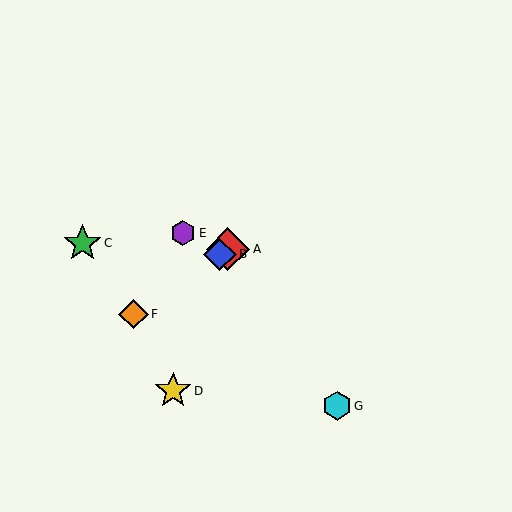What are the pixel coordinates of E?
Object E is at (183, 233).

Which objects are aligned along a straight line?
Objects A, B, F are aligned along a straight line.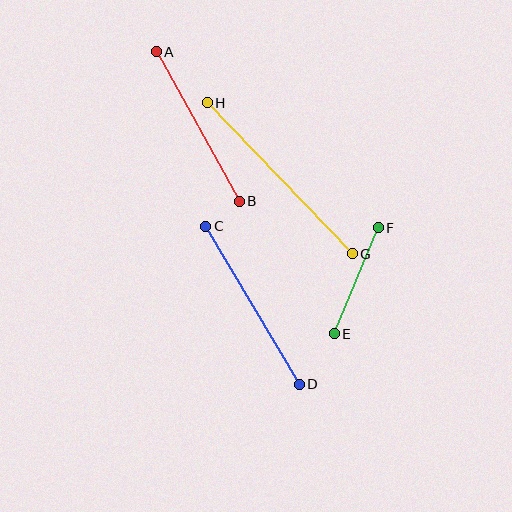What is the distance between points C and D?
The distance is approximately 184 pixels.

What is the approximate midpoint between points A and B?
The midpoint is at approximately (198, 126) pixels.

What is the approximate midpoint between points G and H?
The midpoint is at approximately (280, 178) pixels.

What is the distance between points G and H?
The distance is approximately 209 pixels.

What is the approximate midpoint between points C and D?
The midpoint is at approximately (252, 305) pixels.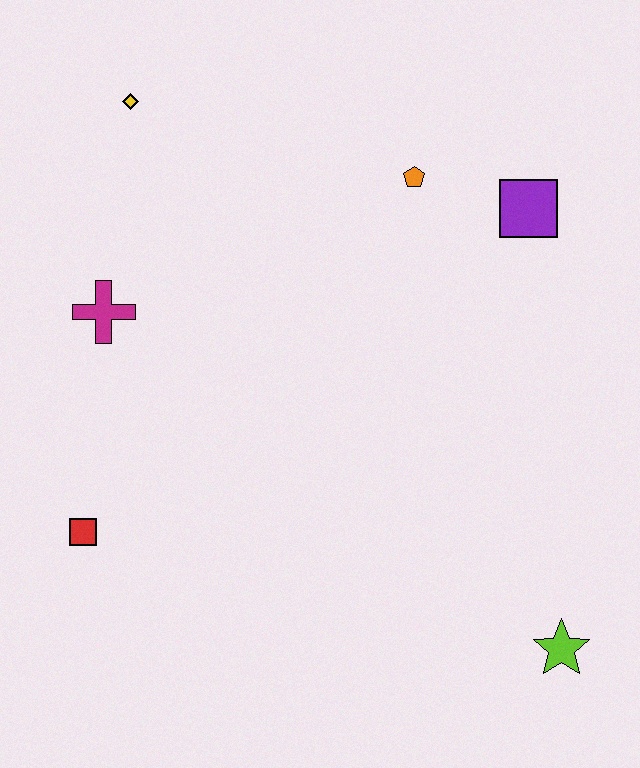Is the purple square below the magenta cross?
No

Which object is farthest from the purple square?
The red square is farthest from the purple square.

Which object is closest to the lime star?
The purple square is closest to the lime star.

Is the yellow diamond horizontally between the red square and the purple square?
Yes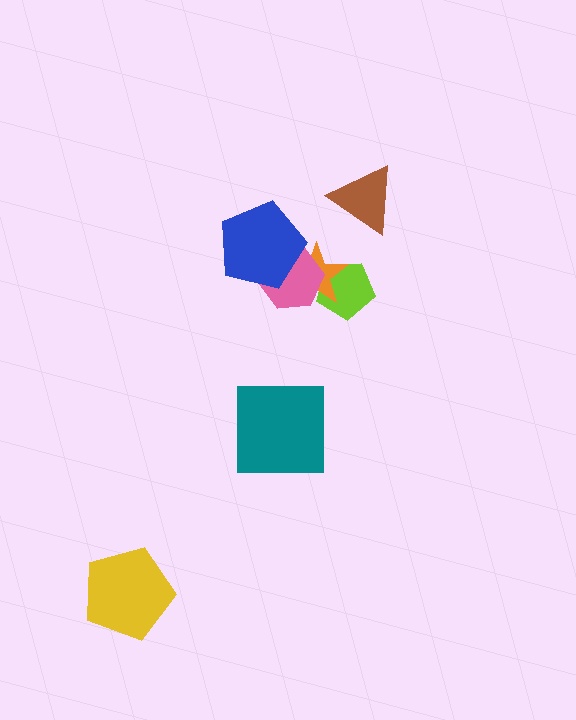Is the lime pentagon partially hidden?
Yes, it is partially covered by another shape.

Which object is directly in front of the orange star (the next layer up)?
The pink hexagon is directly in front of the orange star.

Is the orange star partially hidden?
Yes, it is partially covered by another shape.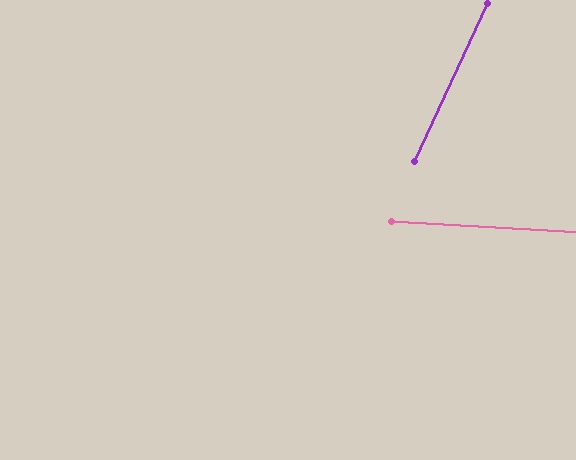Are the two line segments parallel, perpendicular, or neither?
Neither parallel nor perpendicular — they differ by about 68°.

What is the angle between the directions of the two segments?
Approximately 68 degrees.